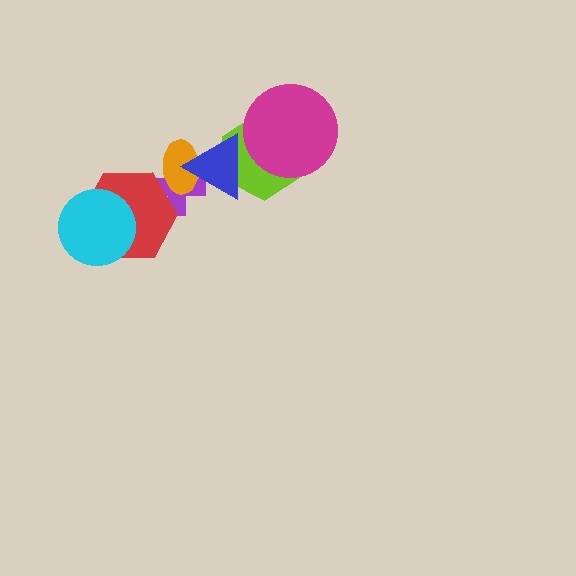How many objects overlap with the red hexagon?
2 objects overlap with the red hexagon.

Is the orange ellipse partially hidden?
Yes, it is partially covered by another shape.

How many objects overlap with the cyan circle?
1 object overlaps with the cyan circle.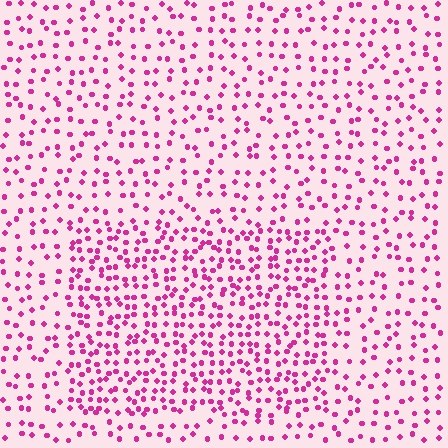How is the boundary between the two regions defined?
The boundary is defined by a change in element density (approximately 1.8x ratio). All elements are the same color, size, and shape.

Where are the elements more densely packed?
The elements are more densely packed inside the rectangle boundary.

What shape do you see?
I see a rectangle.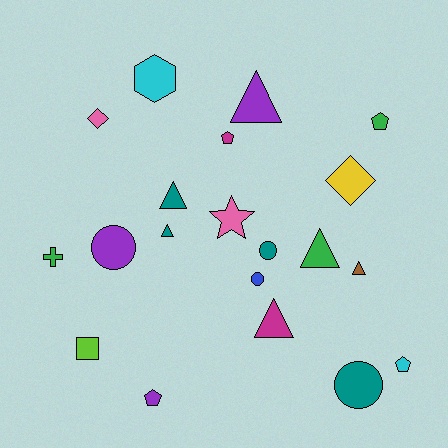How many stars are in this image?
There is 1 star.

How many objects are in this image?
There are 20 objects.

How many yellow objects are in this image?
There is 1 yellow object.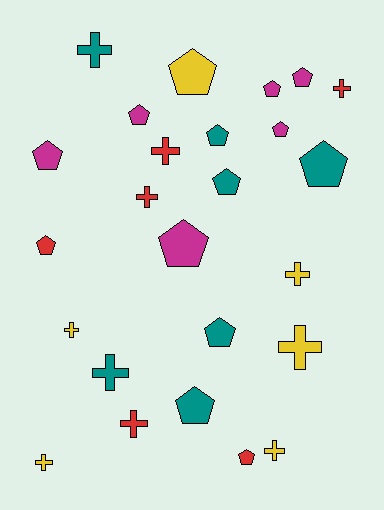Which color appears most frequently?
Teal, with 7 objects.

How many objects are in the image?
There are 25 objects.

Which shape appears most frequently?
Pentagon, with 14 objects.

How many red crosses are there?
There are 4 red crosses.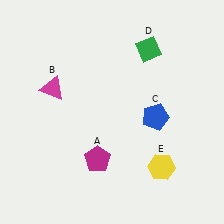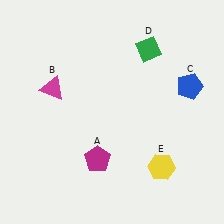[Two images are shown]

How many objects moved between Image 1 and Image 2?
1 object moved between the two images.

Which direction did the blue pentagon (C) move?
The blue pentagon (C) moved right.